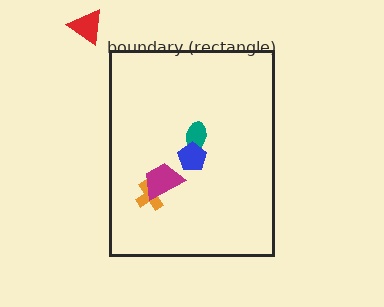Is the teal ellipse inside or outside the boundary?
Inside.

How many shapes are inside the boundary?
4 inside, 1 outside.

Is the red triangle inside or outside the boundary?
Outside.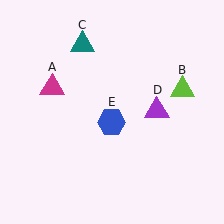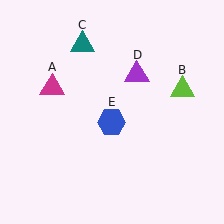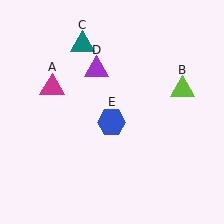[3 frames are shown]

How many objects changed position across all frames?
1 object changed position: purple triangle (object D).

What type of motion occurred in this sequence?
The purple triangle (object D) rotated counterclockwise around the center of the scene.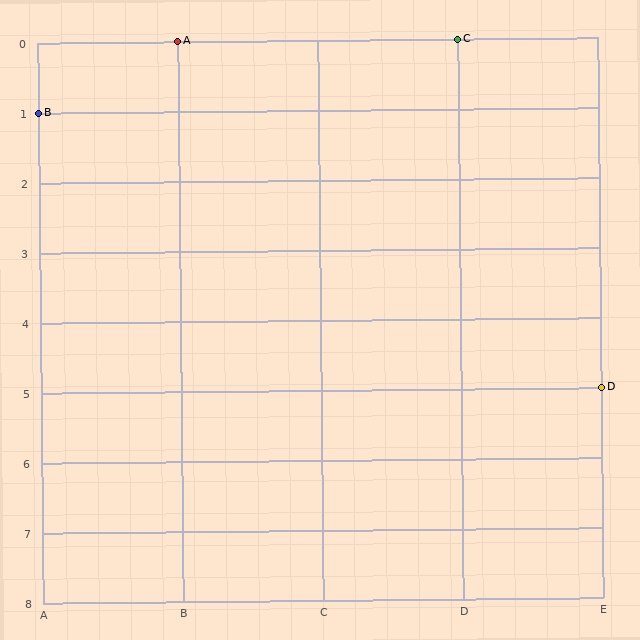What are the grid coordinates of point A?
Point A is at grid coordinates (B, 0).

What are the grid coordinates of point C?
Point C is at grid coordinates (D, 0).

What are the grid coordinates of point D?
Point D is at grid coordinates (E, 5).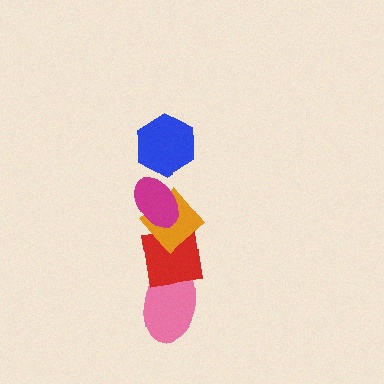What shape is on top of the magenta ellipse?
The blue hexagon is on top of the magenta ellipse.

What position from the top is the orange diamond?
The orange diamond is 3rd from the top.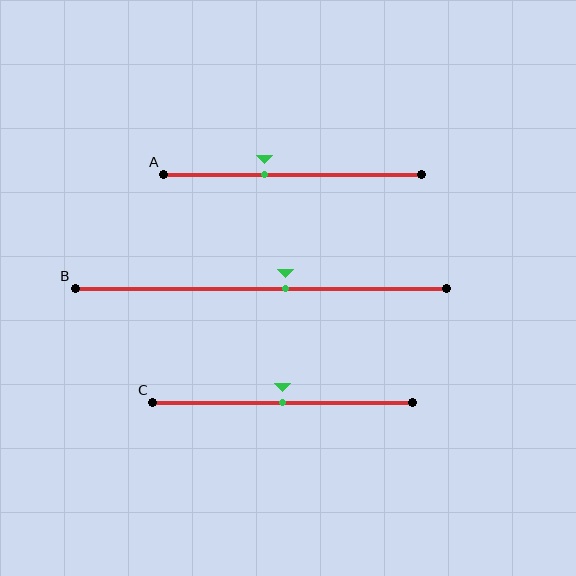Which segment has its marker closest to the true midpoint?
Segment C has its marker closest to the true midpoint.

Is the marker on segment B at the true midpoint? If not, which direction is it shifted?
No, the marker on segment B is shifted to the right by about 7% of the segment length.